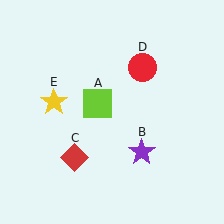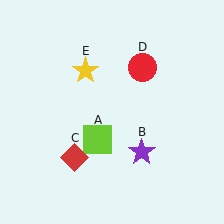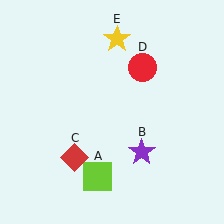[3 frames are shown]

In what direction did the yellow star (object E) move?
The yellow star (object E) moved up and to the right.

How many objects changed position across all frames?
2 objects changed position: lime square (object A), yellow star (object E).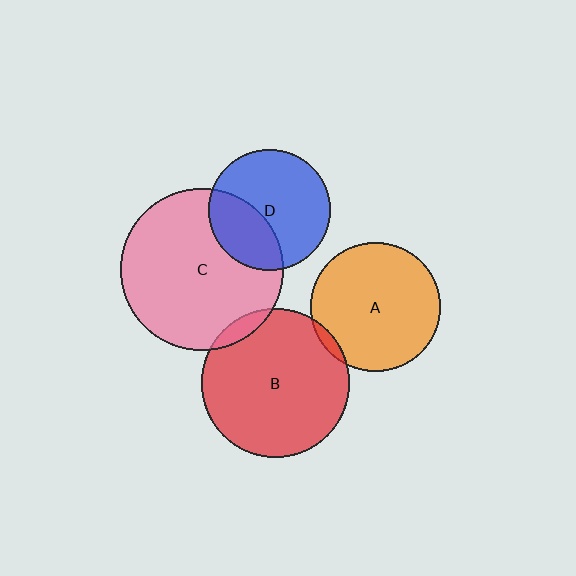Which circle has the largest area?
Circle C (pink).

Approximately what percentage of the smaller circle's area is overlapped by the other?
Approximately 35%.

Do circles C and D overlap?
Yes.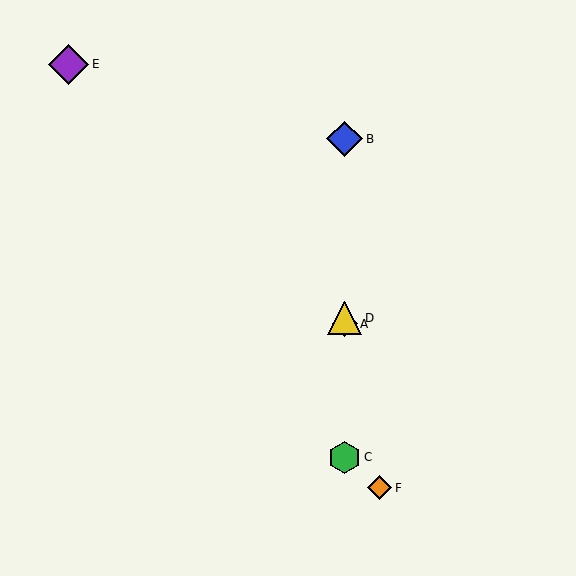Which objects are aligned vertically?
Objects A, B, C, D are aligned vertically.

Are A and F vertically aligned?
No, A is at x≈345 and F is at x≈380.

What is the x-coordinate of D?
Object D is at x≈345.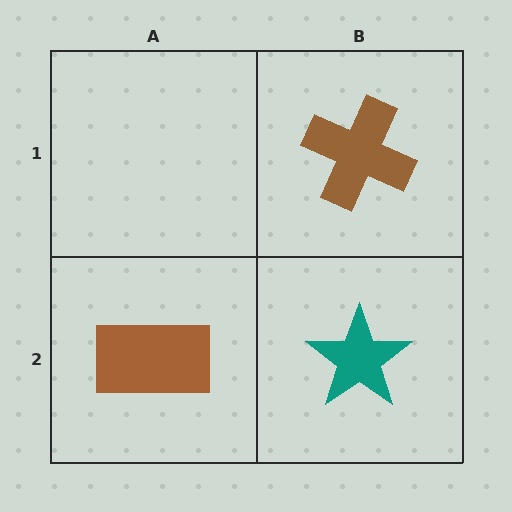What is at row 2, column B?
A teal star.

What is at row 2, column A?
A brown rectangle.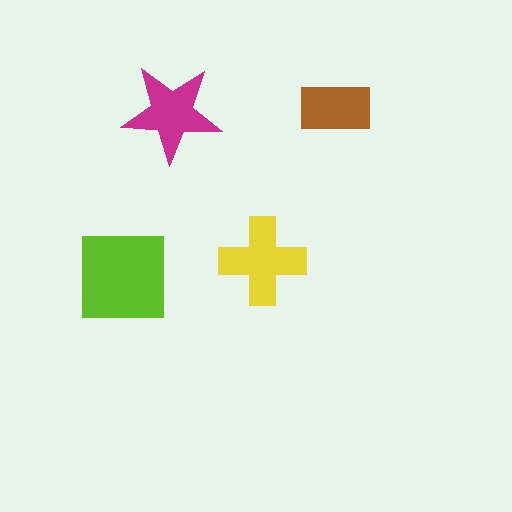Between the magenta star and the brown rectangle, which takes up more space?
The magenta star.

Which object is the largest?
The lime square.